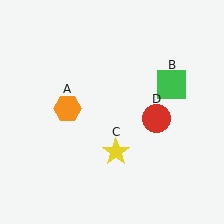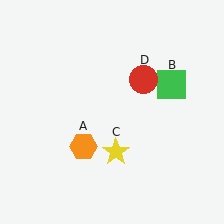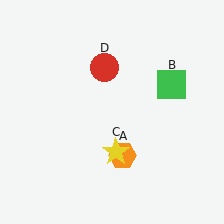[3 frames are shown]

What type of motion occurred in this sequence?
The orange hexagon (object A), red circle (object D) rotated counterclockwise around the center of the scene.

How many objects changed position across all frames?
2 objects changed position: orange hexagon (object A), red circle (object D).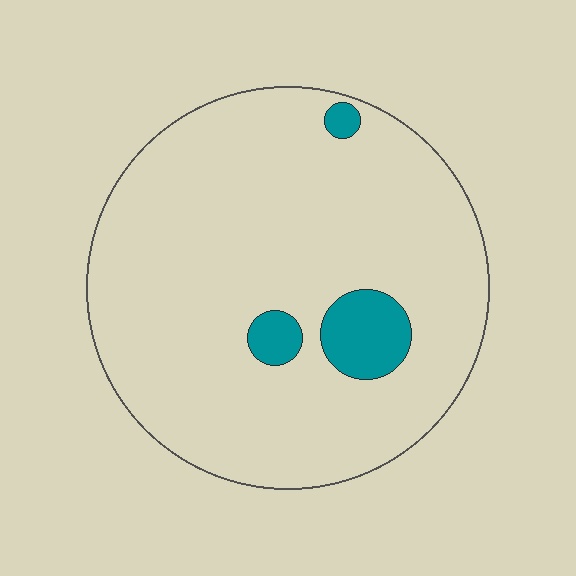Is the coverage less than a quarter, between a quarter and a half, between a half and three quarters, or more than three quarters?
Less than a quarter.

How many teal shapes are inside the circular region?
3.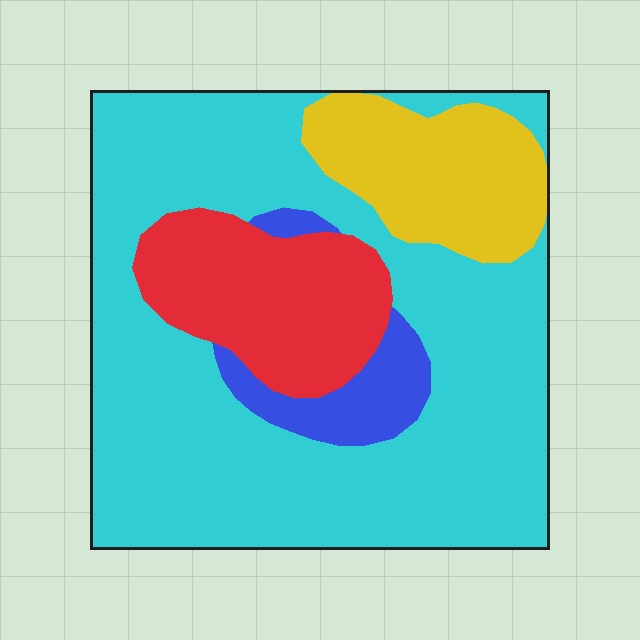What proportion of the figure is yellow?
Yellow takes up less than a sixth of the figure.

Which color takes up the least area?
Blue, at roughly 5%.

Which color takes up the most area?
Cyan, at roughly 65%.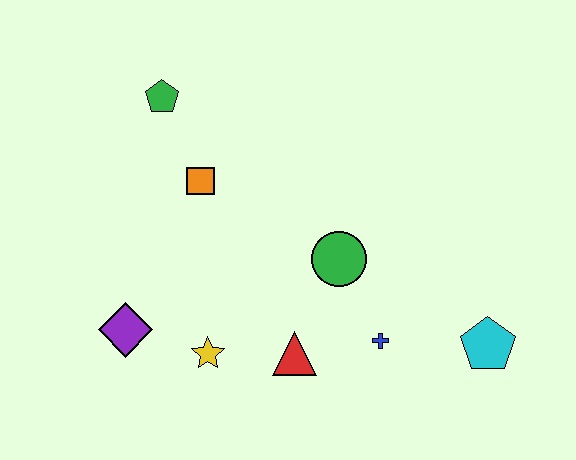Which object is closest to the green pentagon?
The orange square is closest to the green pentagon.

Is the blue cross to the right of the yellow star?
Yes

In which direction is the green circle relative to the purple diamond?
The green circle is to the right of the purple diamond.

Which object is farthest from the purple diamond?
The cyan pentagon is farthest from the purple diamond.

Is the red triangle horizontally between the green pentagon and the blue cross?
Yes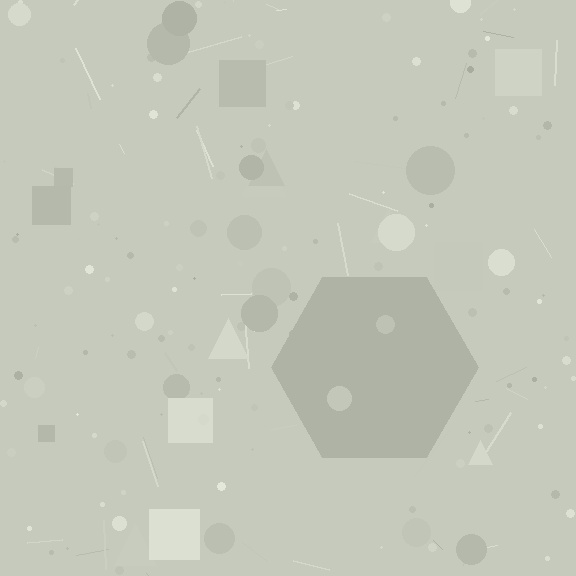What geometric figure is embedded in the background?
A hexagon is embedded in the background.